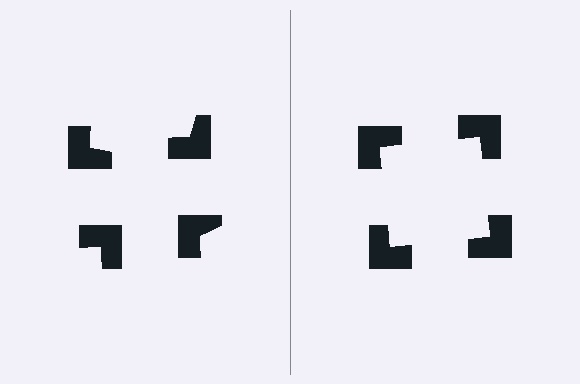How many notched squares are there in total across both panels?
8 — 4 on each side.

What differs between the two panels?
The notched squares are positioned identically on both sides; only the wedge orientations differ. On the right they align to a square; on the left they are misaligned.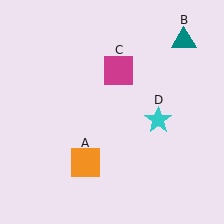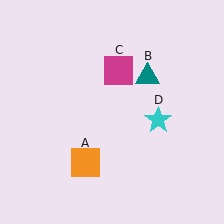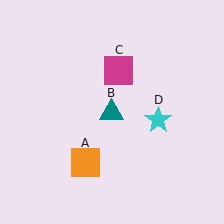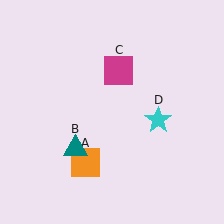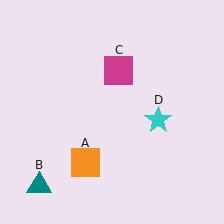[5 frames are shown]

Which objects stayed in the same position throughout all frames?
Orange square (object A) and magenta square (object C) and cyan star (object D) remained stationary.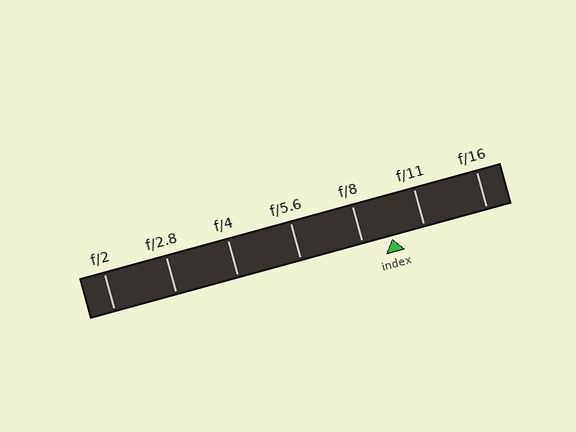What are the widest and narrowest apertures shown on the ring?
The widest aperture shown is f/2 and the narrowest is f/16.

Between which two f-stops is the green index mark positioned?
The index mark is between f/8 and f/11.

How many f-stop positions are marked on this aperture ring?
There are 7 f-stop positions marked.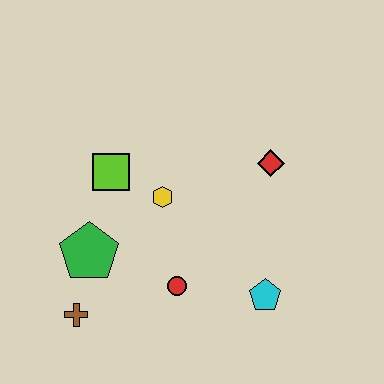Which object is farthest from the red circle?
The red diamond is farthest from the red circle.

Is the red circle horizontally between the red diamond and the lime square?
Yes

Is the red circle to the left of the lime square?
No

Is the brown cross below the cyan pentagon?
Yes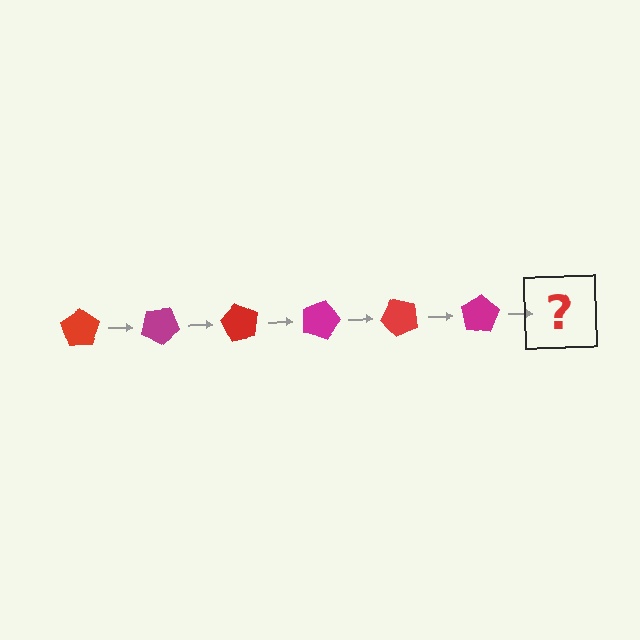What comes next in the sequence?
The next element should be a red pentagon, rotated 180 degrees from the start.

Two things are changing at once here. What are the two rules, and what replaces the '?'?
The two rules are that it rotates 30 degrees each step and the color cycles through red and magenta. The '?' should be a red pentagon, rotated 180 degrees from the start.